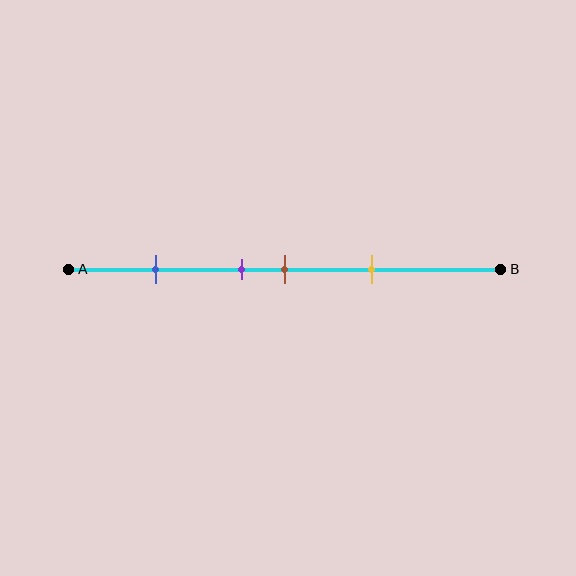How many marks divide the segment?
There are 4 marks dividing the segment.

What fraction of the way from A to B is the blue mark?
The blue mark is approximately 20% (0.2) of the way from A to B.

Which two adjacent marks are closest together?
The purple and brown marks are the closest adjacent pair.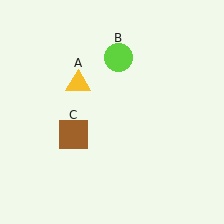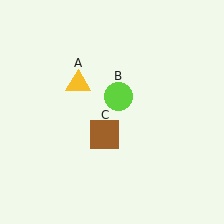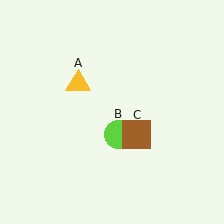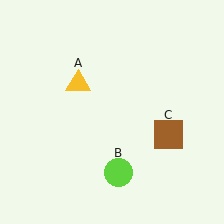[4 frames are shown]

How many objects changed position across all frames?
2 objects changed position: lime circle (object B), brown square (object C).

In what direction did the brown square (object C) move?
The brown square (object C) moved right.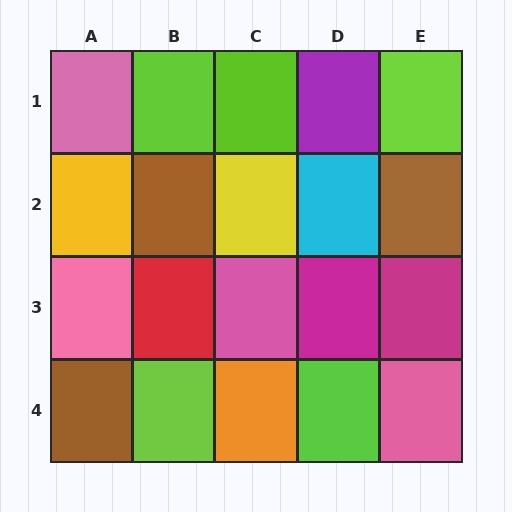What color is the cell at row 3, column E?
Magenta.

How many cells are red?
1 cell is red.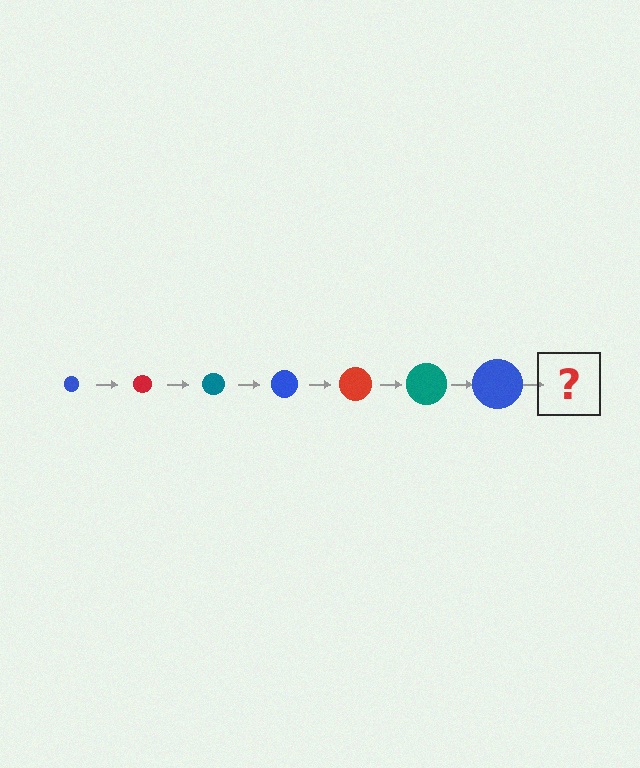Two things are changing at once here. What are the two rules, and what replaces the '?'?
The two rules are that the circle grows larger each step and the color cycles through blue, red, and teal. The '?' should be a red circle, larger than the previous one.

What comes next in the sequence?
The next element should be a red circle, larger than the previous one.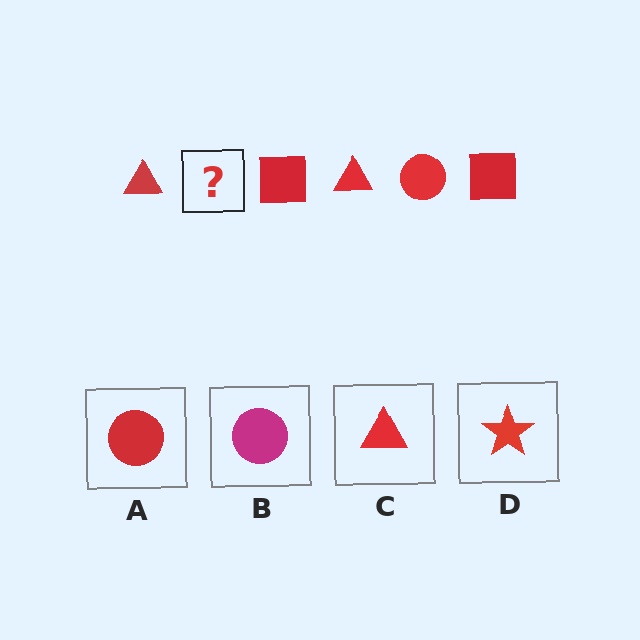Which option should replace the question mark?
Option A.